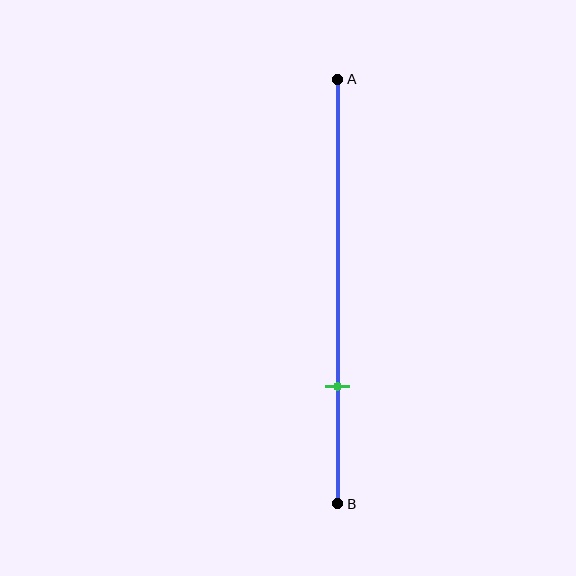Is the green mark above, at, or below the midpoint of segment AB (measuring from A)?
The green mark is below the midpoint of segment AB.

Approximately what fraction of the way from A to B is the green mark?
The green mark is approximately 70% of the way from A to B.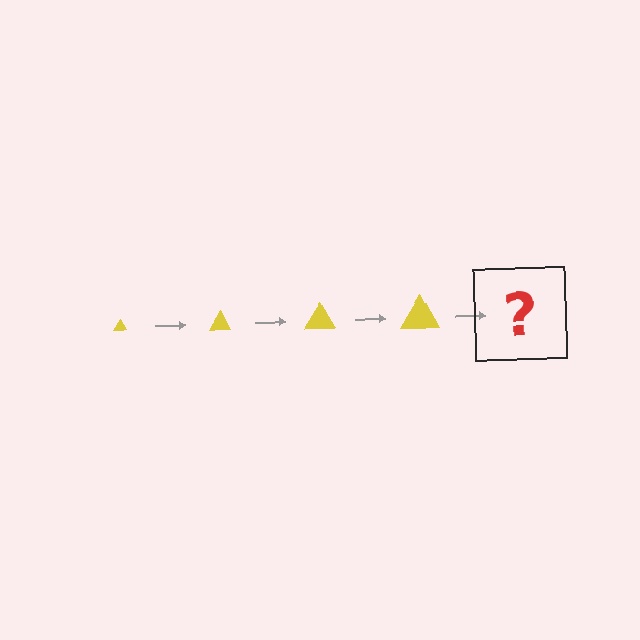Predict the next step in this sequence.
The next step is a yellow triangle, larger than the previous one.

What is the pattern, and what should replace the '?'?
The pattern is that the triangle gets progressively larger each step. The '?' should be a yellow triangle, larger than the previous one.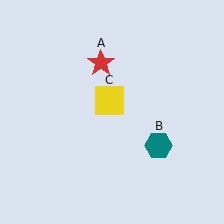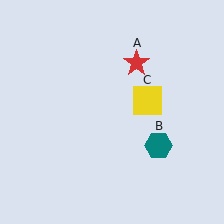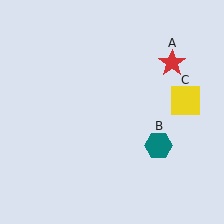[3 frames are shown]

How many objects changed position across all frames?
2 objects changed position: red star (object A), yellow square (object C).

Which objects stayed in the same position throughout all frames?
Teal hexagon (object B) remained stationary.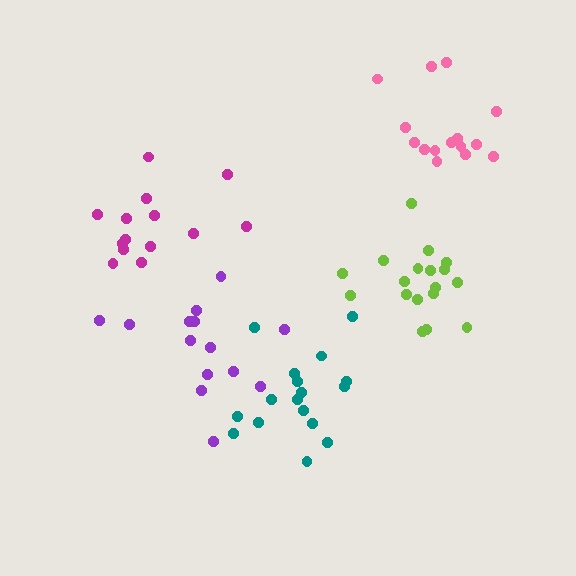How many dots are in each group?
Group 1: 18 dots, Group 2: 17 dots, Group 3: 14 dots, Group 4: 15 dots, Group 5: 14 dots (78 total).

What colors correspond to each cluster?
The clusters are colored: lime, teal, purple, pink, magenta.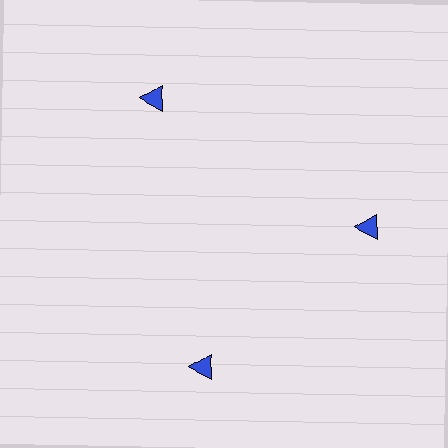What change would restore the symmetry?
The symmetry would be restored by rotating it back into even spacing with its neighbors so that all 3 triangles sit at equal angles and equal distance from the center.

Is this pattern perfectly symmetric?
No. The 3 blue triangles are arranged in a ring, but one element near the 7 o'clock position is rotated out of alignment along the ring, breaking the 3-fold rotational symmetry.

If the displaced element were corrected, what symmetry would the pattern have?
It would have 3-fold rotational symmetry — the pattern would map onto itself every 120 degrees.